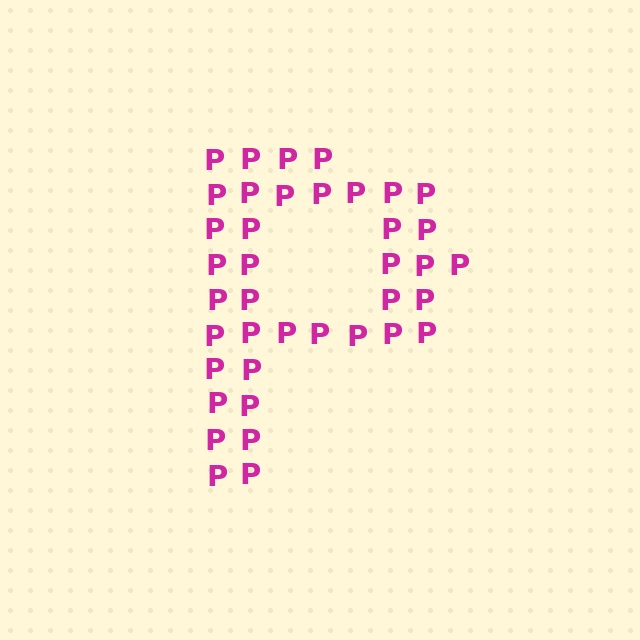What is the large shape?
The large shape is the letter P.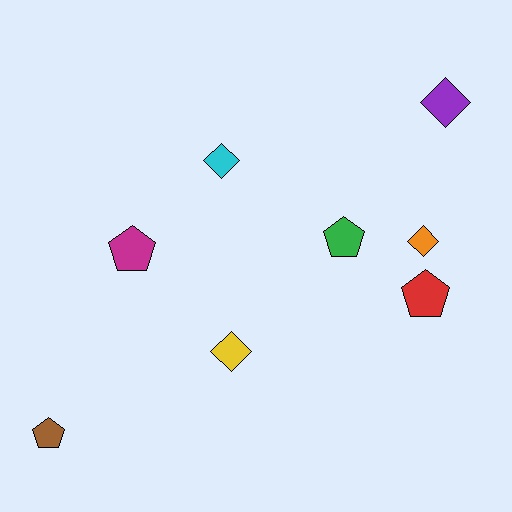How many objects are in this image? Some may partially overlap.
There are 8 objects.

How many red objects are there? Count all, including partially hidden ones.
There is 1 red object.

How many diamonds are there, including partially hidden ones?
There are 4 diamonds.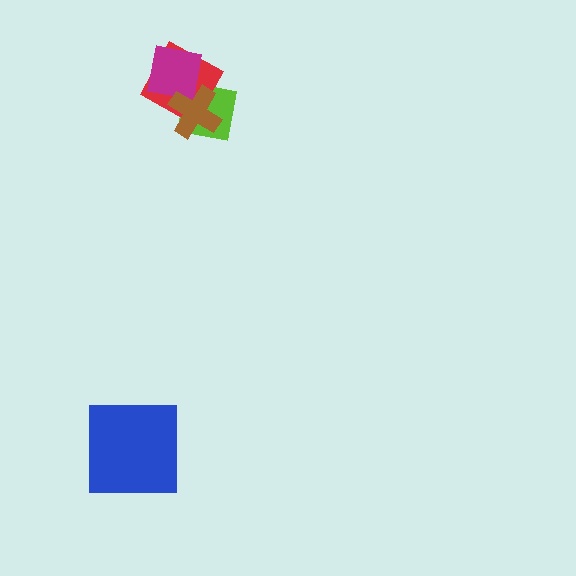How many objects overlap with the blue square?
0 objects overlap with the blue square.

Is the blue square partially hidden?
No, no other shape covers it.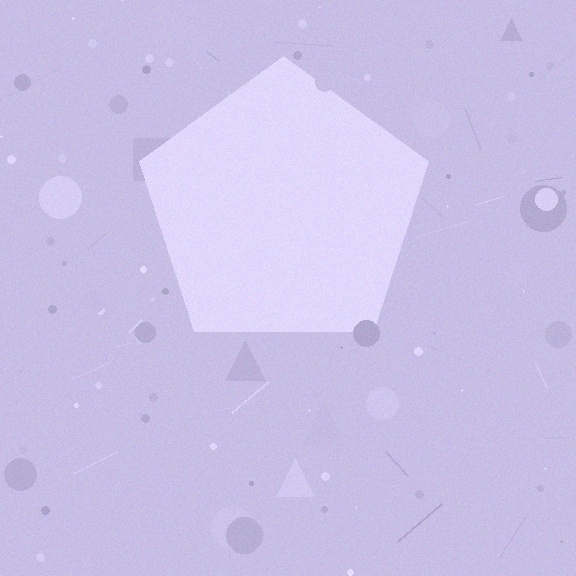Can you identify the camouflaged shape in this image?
The camouflaged shape is a pentagon.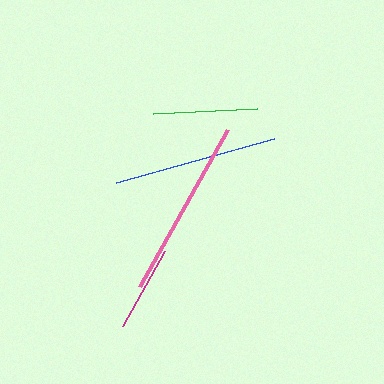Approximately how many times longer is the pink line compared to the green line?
The pink line is approximately 1.7 times the length of the green line.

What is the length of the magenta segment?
The magenta segment is approximately 85 pixels long.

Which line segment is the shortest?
The magenta line is the shortest at approximately 85 pixels.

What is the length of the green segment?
The green segment is approximately 105 pixels long.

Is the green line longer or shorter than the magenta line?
The green line is longer than the magenta line.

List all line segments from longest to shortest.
From longest to shortest: pink, blue, green, magenta.